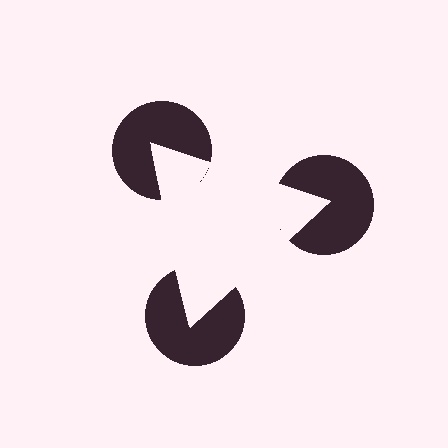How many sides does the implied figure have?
3 sides.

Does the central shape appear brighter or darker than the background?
It typically appears slightly brighter than the background, even though no actual brightness change is drawn.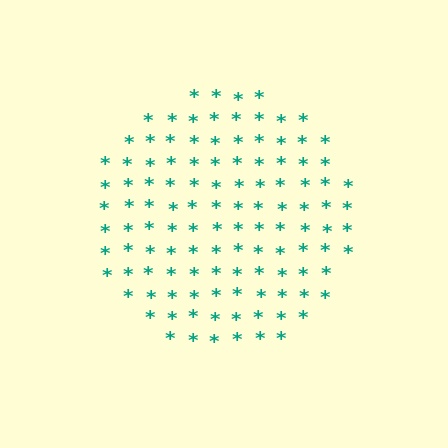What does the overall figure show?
The overall figure shows a circle.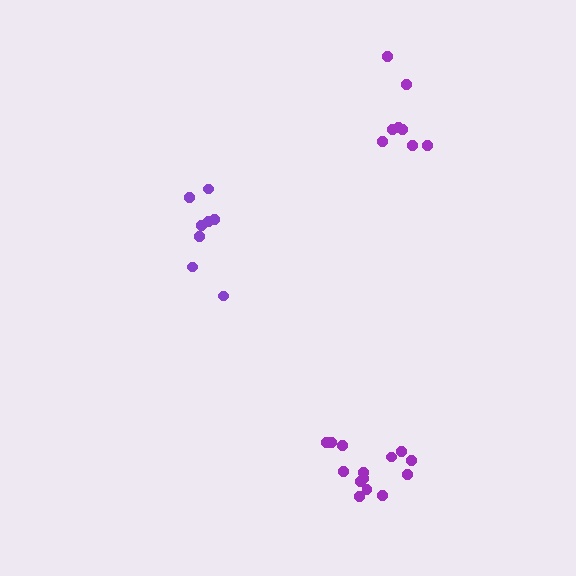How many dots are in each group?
Group 1: 14 dots, Group 2: 8 dots, Group 3: 9 dots (31 total).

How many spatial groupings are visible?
There are 3 spatial groupings.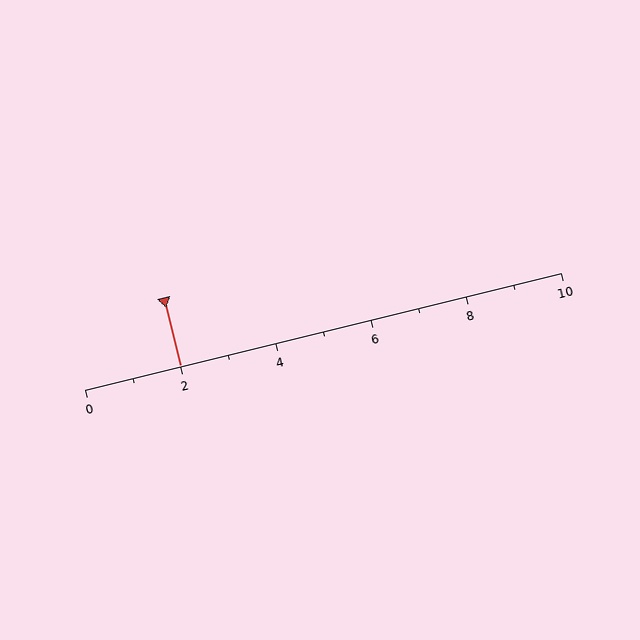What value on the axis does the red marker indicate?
The marker indicates approximately 2.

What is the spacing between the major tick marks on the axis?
The major ticks are spaced 2 apart.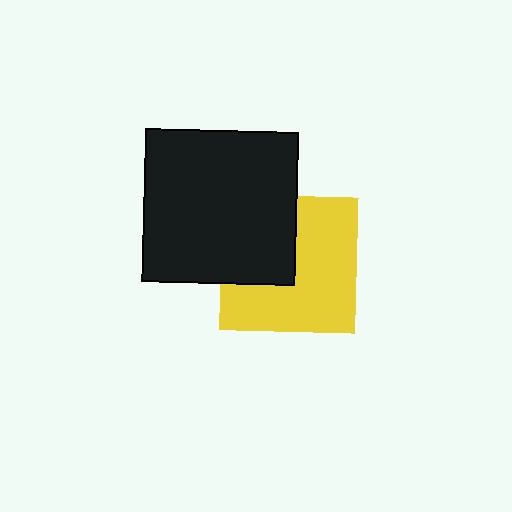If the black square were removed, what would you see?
You would see the complete yellow square.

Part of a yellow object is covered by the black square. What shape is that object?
It is a square.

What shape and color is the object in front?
The object in front is a black square.